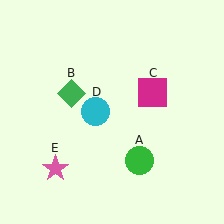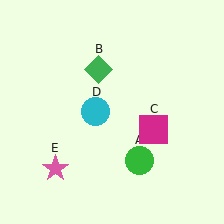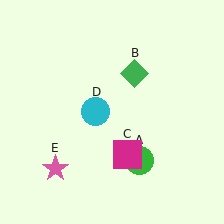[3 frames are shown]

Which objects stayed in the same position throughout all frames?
Green circle (object A) and cyan circle (object D) and pink star (object E) remained stationary.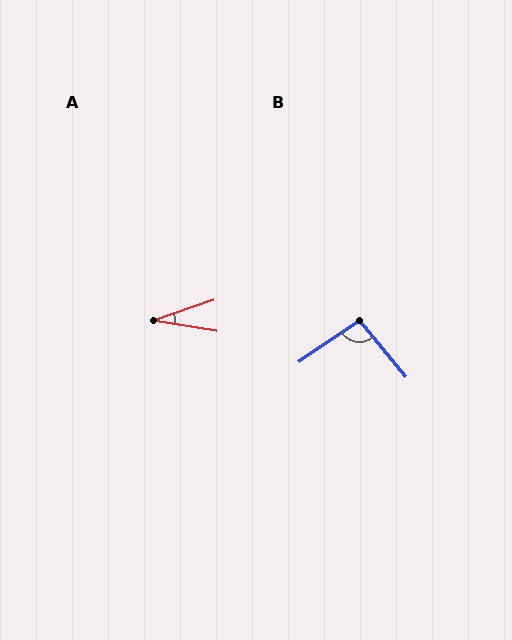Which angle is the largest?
B, at approximately 94 degrees.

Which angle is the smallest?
A, at approximately 28 degrees.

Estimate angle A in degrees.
Approximately 28 degrees.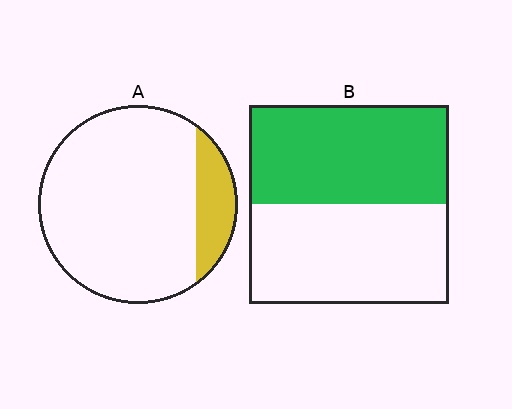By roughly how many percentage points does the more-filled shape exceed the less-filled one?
By roughly 35 percentage points (B over A).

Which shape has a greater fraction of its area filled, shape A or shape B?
Shape B.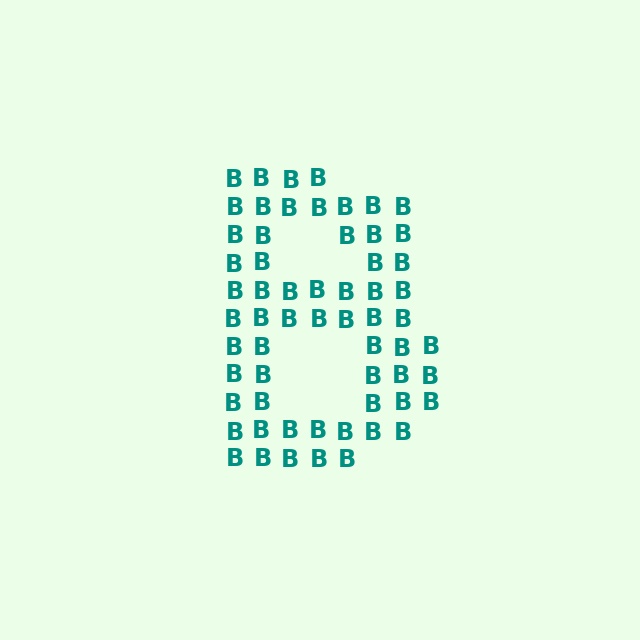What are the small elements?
The small elements are letter B's.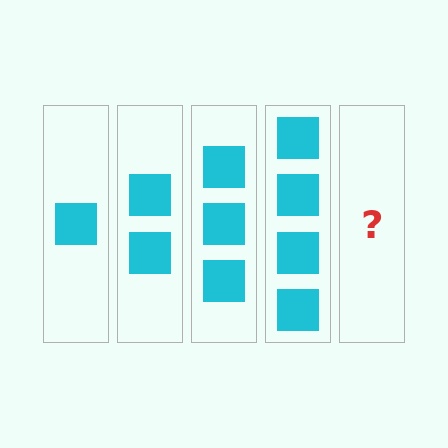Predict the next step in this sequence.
The next step is 5 squares.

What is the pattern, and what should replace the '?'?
The pattern is that each step adds one more square. The '?' should be 5 squares.